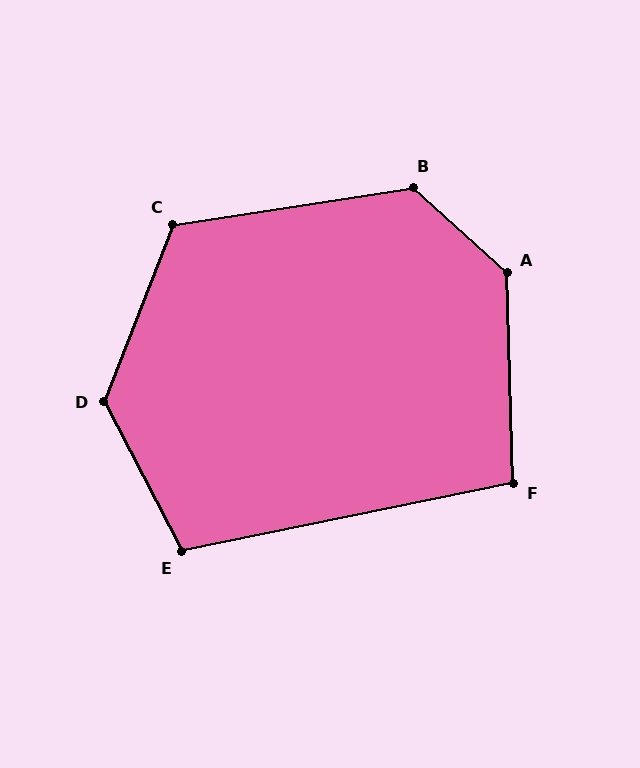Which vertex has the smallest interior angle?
F, at approximately 100 degrees.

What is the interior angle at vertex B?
Approximately 129 degrees (obtuse).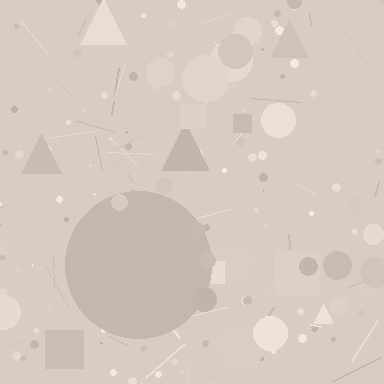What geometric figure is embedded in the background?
A circle is embedded in the background.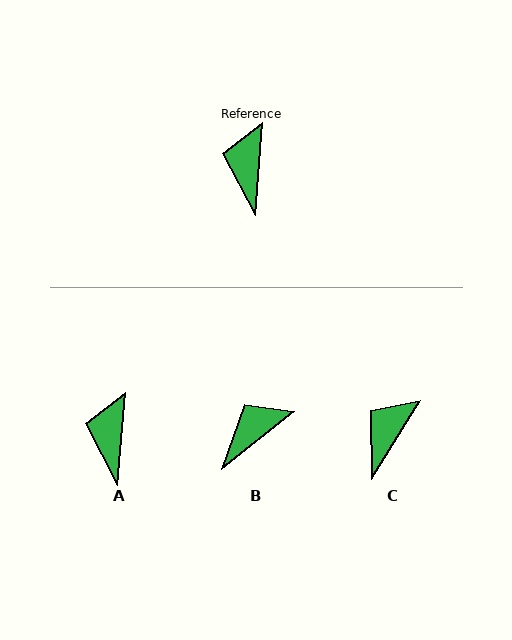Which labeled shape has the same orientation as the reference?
A.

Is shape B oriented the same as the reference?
No, it is off by about 47 degrees.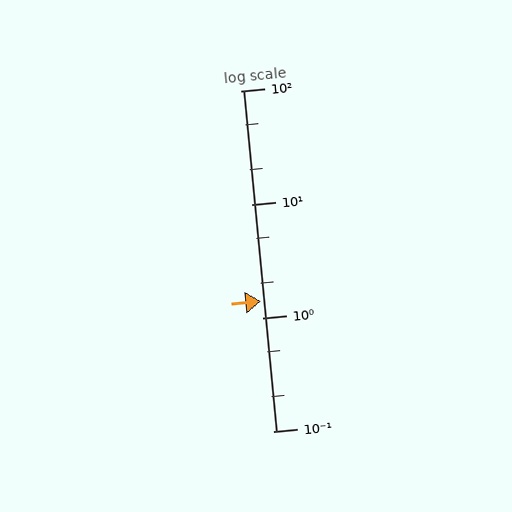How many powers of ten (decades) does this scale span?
The scale spans 3 decades, from 0.1 to 100.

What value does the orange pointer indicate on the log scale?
The pointer indicates approximately 1.4.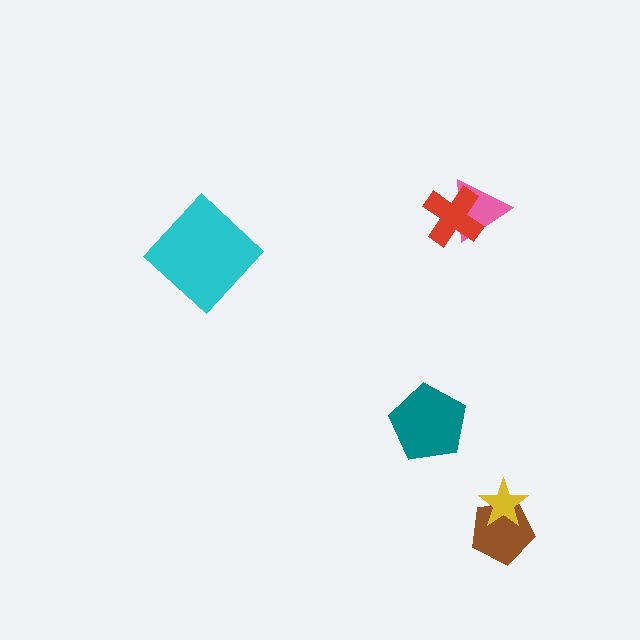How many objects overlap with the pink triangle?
1 object overlaps with the pink triangle.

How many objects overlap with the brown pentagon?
1 object overlaps with the brown pentagon.